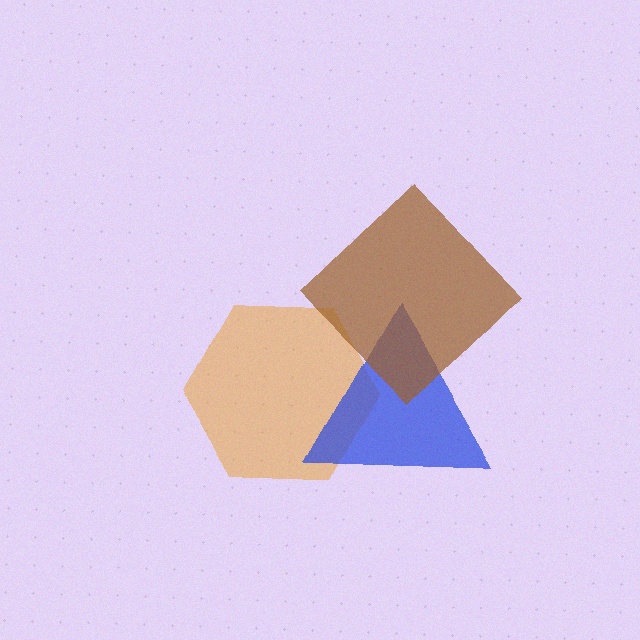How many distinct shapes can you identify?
There are 3 distinct shapes: an orange hexagon, a blue triangle, a brown diamond.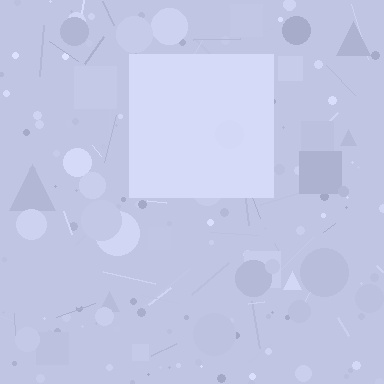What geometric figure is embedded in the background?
A square is embedded in the background.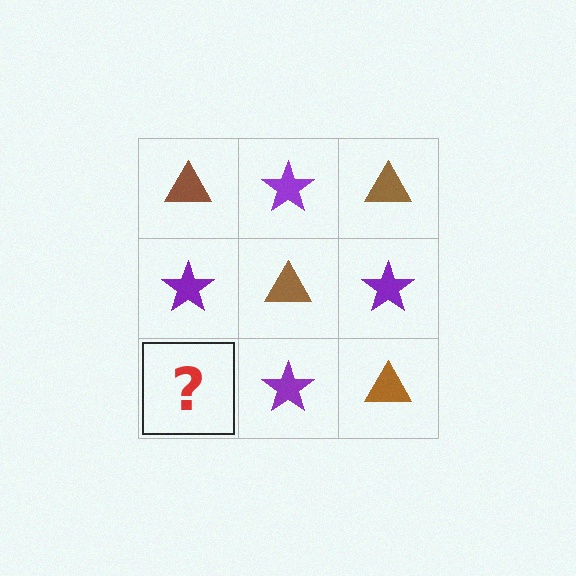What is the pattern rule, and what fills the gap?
The rule is that it alternates brown triangle and purple star in a checkerboard pattern. The gap should be filled with a brown triangle.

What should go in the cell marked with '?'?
The missing cell should contain a brown triangle.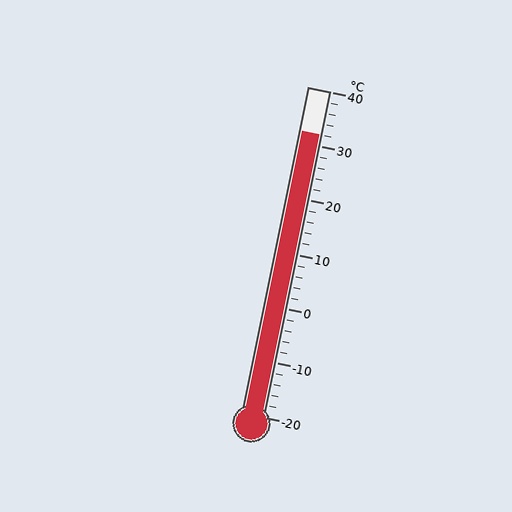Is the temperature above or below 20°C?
The temperature is above 20°C.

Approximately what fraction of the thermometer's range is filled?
The thermometer is filled to approximately 85% of its range.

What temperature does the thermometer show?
The thermometer shows approximately 32°C.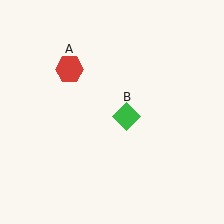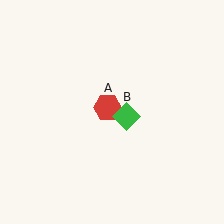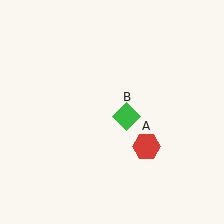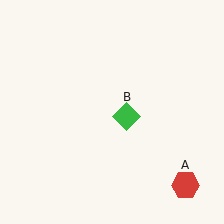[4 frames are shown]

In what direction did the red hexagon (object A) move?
The red hexagon (object A) moved down and to the right.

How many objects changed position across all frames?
1 object changed position: red hexagon (object A).